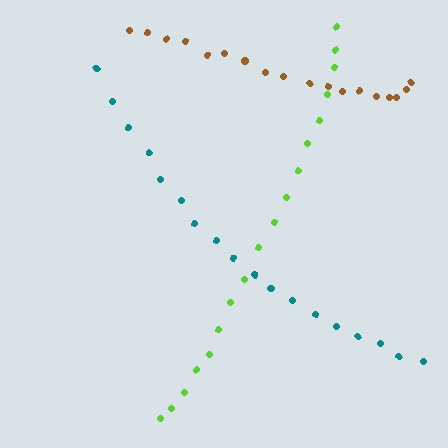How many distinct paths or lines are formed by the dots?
There are 3 distinct paths.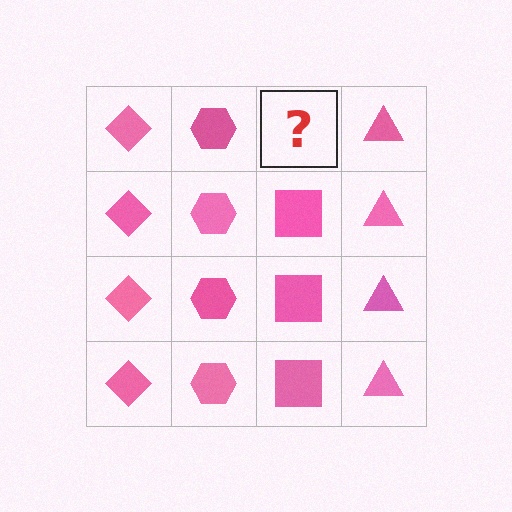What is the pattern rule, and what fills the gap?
The rule is that each column has a consistent shape. The gap should be filled with a pink square.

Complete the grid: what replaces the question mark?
The question mark should be replaced with a pink square.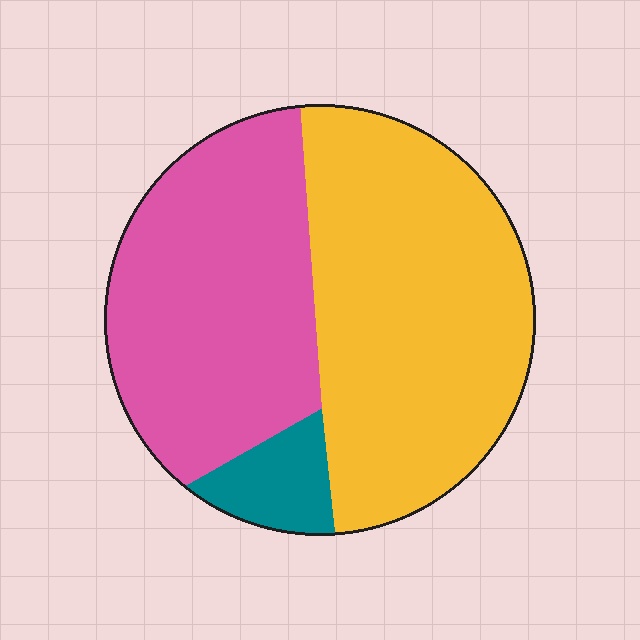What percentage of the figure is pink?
Pink covers roughly 40% of the figure.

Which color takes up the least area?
Teal, at roughly 5%.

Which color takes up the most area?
Yellow, at roughly 50%.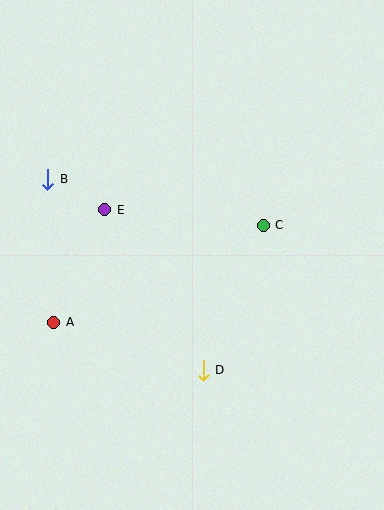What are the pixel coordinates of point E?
Point E is at (105, 210).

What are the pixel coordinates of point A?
Point A is at (54, 322).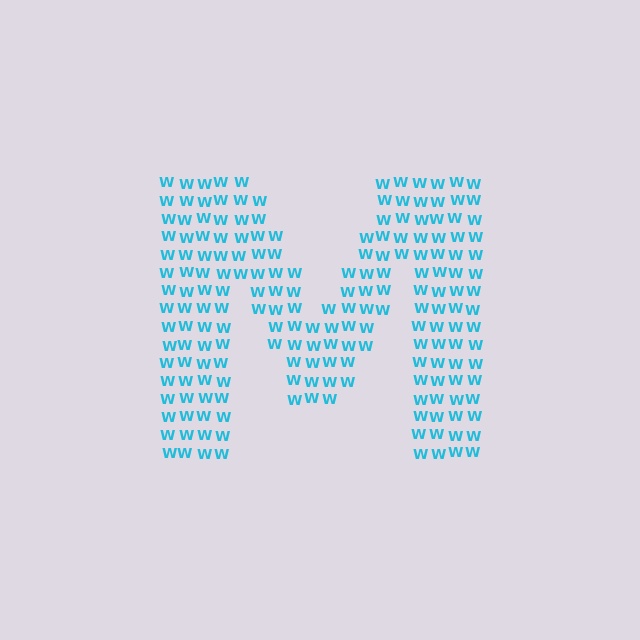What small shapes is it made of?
It is made of small letter W's.